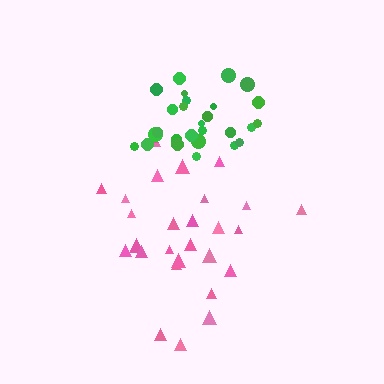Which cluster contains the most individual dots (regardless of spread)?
Pink (28).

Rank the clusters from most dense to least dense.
green, pink.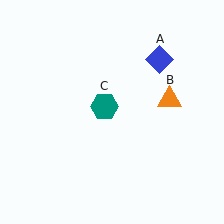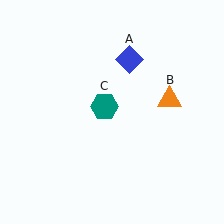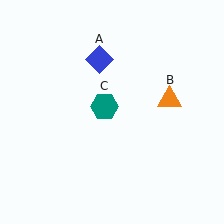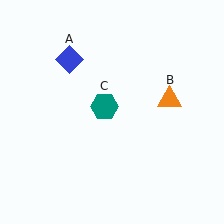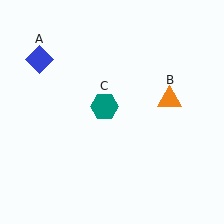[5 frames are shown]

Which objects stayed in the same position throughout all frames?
Orange triangle (object B) and teal hexagon (object C) remained stationary.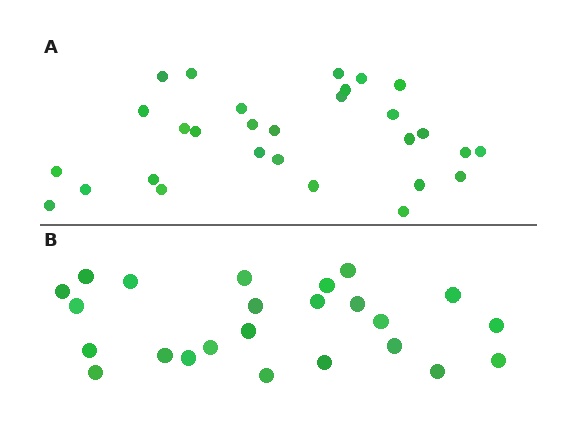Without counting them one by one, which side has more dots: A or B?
Region A (the top region) has more dots.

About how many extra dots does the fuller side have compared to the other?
Region A has about 5 more dots than region B.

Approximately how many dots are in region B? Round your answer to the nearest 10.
About 20 dots. (The exact count is 24, which rounds to 20.)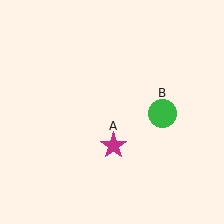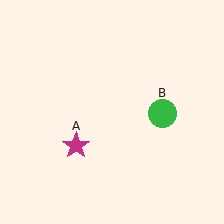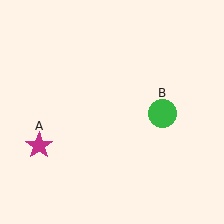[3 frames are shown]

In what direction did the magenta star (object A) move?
The magenta star (object A) moved left.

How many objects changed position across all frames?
1 object changed position: magenta star (object A).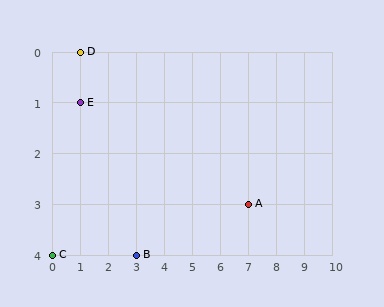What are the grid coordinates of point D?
Point D is at grid coordinates (1, 0).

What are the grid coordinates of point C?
Point C is at grid coordinates (0, 4).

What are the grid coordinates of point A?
Point A is at grid coordinates (7, 3).